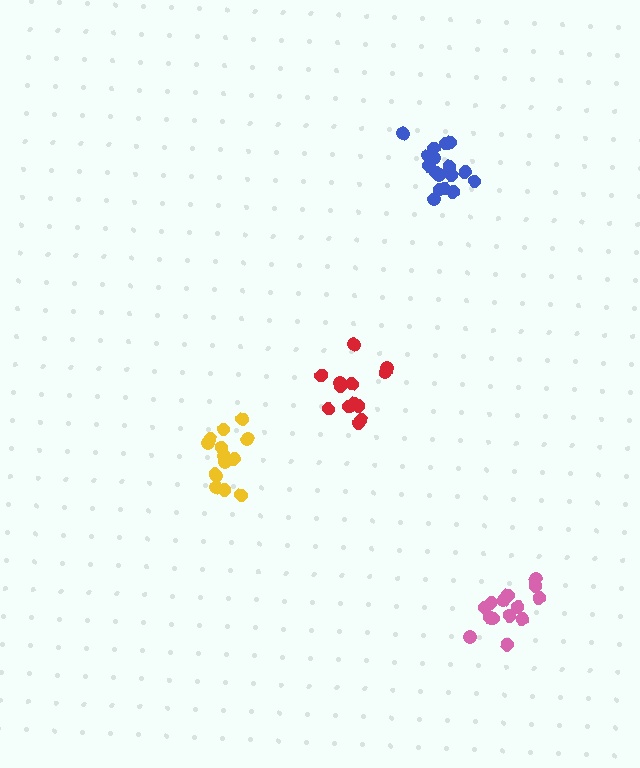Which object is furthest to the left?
The yellow cluster is leftmost.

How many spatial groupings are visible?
There are 4 spatial groupings.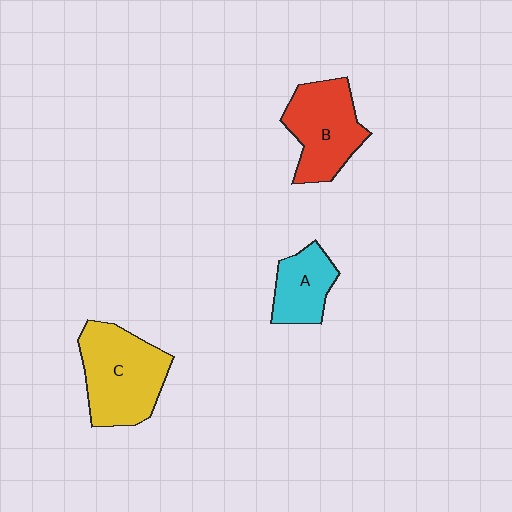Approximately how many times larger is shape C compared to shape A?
Approximately 1.8 times.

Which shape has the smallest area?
Shape A (cyan).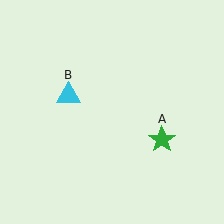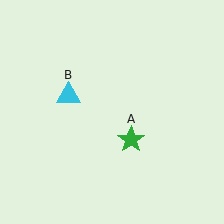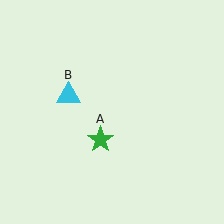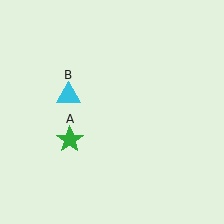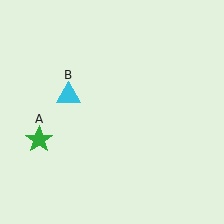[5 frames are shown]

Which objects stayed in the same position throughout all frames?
Cyan triangle (object B) remained stationary.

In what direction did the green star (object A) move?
The green star (object A) moved left.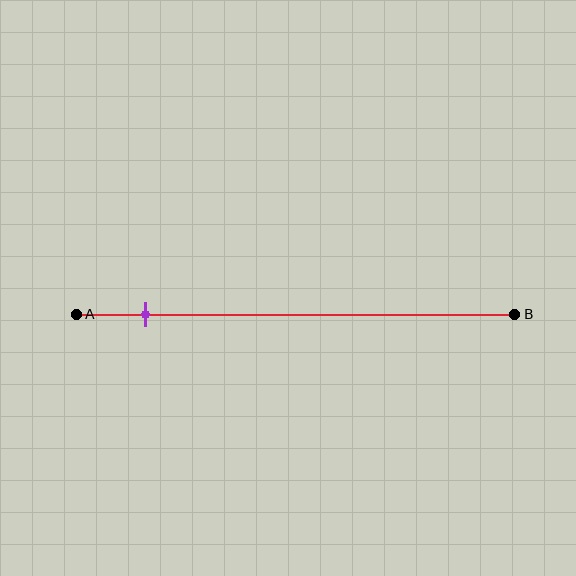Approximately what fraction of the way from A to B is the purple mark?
The purple mark is approximately 15% of the way from A to B.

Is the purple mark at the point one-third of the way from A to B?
No, the mark is at about 15% from A, not at the 33% one-third point.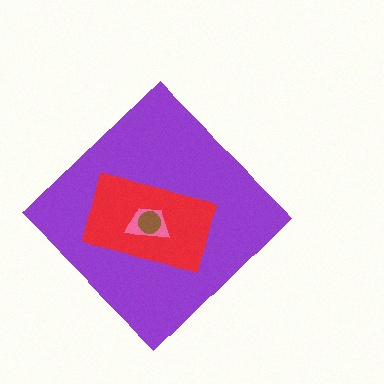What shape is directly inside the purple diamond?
The red rectangle.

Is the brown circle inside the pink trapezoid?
Yes.